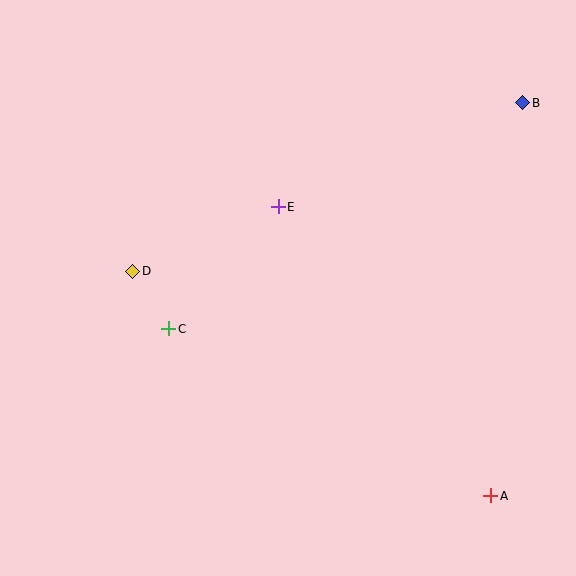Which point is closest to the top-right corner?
Point B is closest to the top-right corner.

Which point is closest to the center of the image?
Point E at (278, 207) is closest to the center.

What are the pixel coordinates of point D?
Point D is at (133, 271).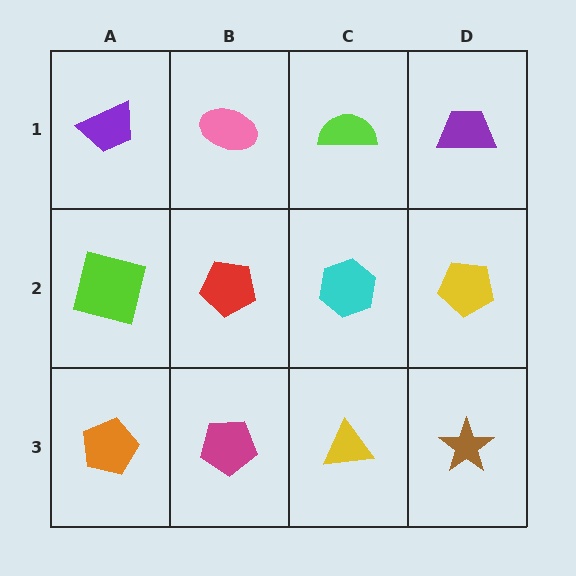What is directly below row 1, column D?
A yellow pentagon.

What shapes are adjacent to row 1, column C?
A cyan hexagon (row 2, column C), a pink ellipse (row 1, column B), a purple trapezoid (row 1, column D).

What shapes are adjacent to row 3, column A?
A lime square (row 2, column A), a magenta pentagon (row 3, column B).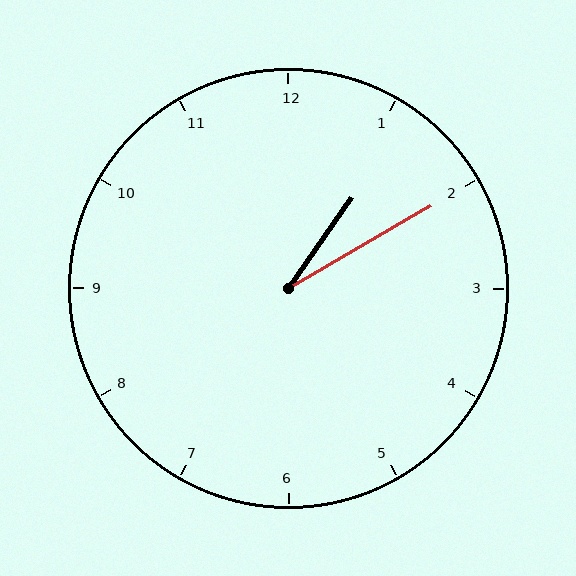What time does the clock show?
1:10.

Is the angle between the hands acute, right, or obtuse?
It is acute.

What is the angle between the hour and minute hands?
Approximately 25 degrees.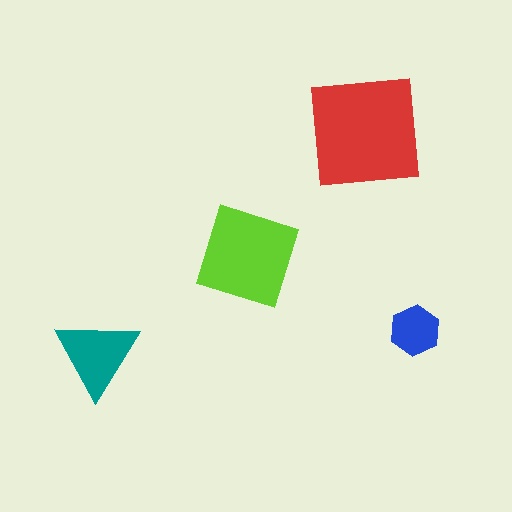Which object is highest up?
The red square is topmost.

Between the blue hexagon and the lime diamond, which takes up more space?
The lime diamond.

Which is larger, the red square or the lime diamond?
The red square.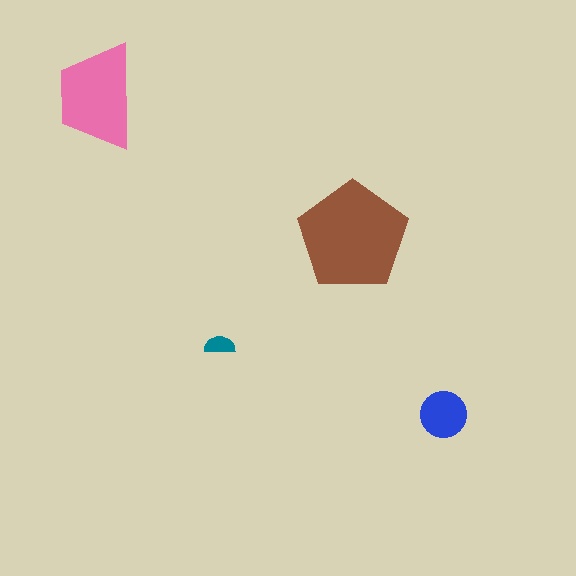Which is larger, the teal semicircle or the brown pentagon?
The brown pentagon.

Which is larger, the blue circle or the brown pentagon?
The brown pentagon.